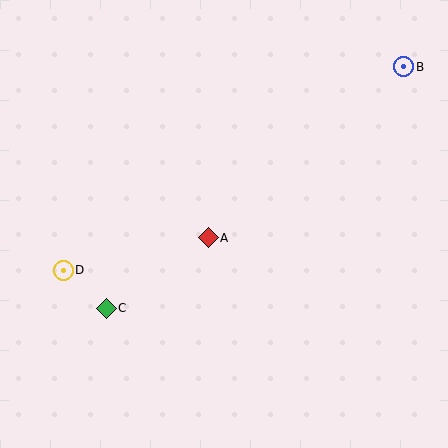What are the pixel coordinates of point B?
Point B is at (404, 67).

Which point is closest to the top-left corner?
Point D is closest to the top-left corner.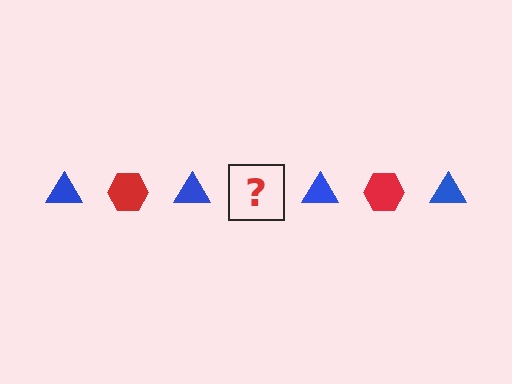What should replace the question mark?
The question mark should be replaced with a red hexagon.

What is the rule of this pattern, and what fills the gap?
The rule is that the pattern alternates between blue triangle and red hexagon. The gap should be filled with a red hexagon.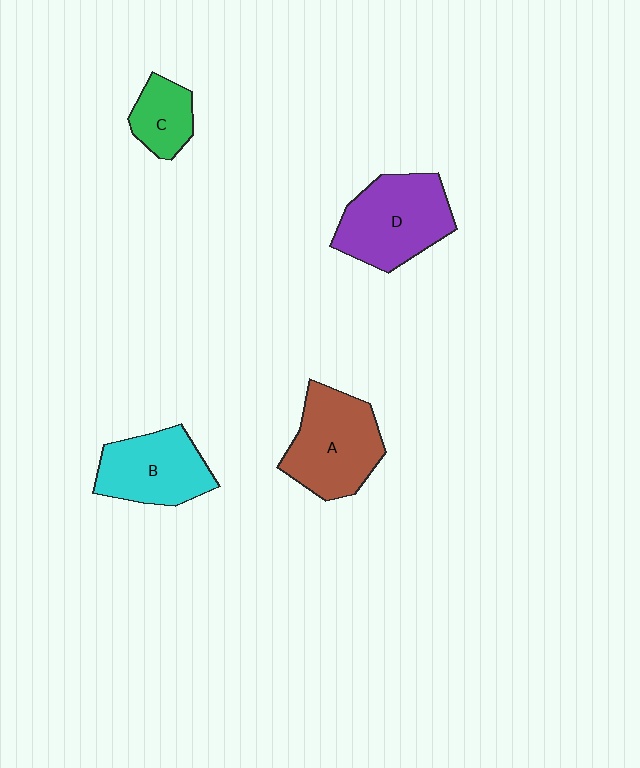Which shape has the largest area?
Shape D (purple).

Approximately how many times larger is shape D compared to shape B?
Approximately 1.2 times.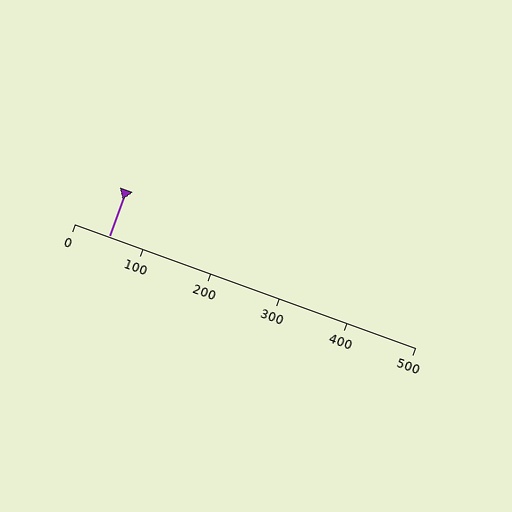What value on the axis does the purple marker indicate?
The marker indicates approximately 50.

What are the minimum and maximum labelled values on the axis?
The axis runs from 0 to 500.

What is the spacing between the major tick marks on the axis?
The major ticks are spaced 100 apart.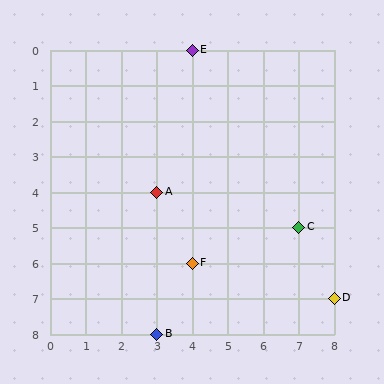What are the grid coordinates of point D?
Point D is at grid coordinates (8, 7).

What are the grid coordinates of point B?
Point B is at grid coordinates (3, 8).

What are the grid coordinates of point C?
Point C is at grid coordinates (7, 5).